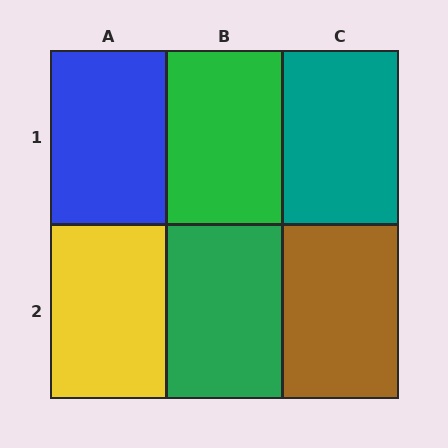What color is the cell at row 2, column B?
Green.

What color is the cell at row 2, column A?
Yellow.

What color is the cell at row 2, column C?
Brown.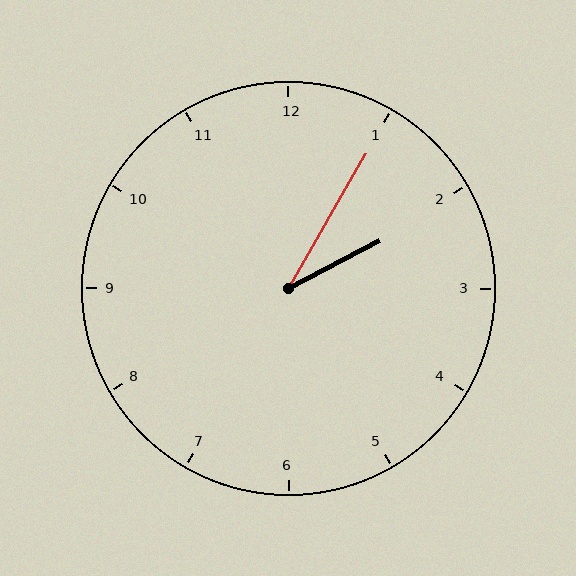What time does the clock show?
2:05.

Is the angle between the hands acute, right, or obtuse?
It is acute.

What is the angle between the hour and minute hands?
Approximately 32 degrees.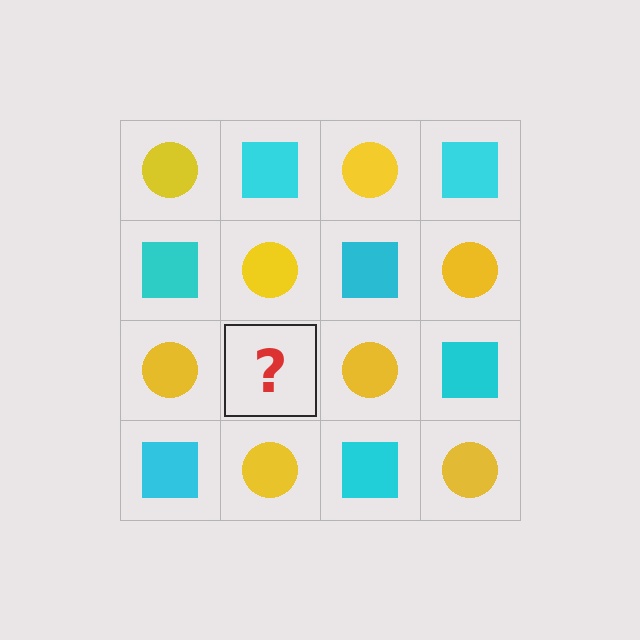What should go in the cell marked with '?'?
The missing cell should contain a cyan square.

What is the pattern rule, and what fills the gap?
The rule is that it alternates yellow circle and cyan square in a checkerboard pattern. The gap should be filled with a cyan square.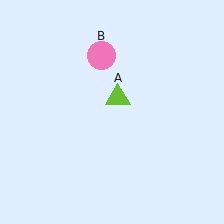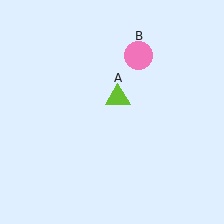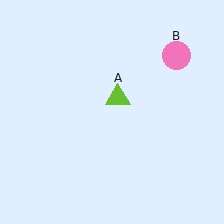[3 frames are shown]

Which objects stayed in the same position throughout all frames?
Lime triangle (object A) remained stationary.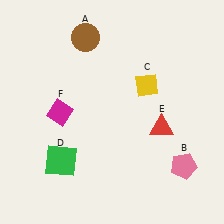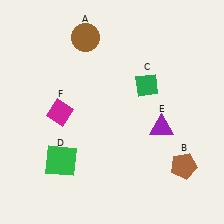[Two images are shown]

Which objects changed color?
B changed from pink to brown. C changed from yellow to green. E changed from red to purple.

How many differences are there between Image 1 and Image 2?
There are 3 differences between the two images.